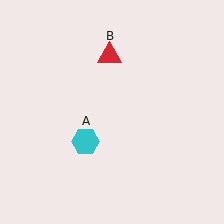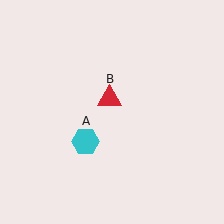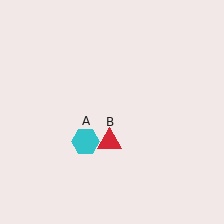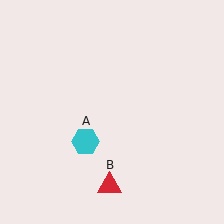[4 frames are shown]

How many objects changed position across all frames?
1 object changed position: red triangle (object B).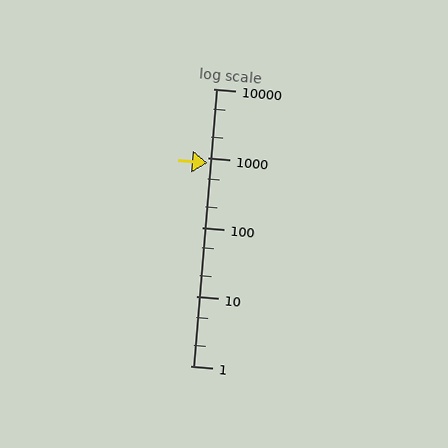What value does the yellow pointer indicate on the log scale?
The pointer indicates approximately 860.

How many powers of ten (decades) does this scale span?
The scale spans 4 decades, from 1 to 10000.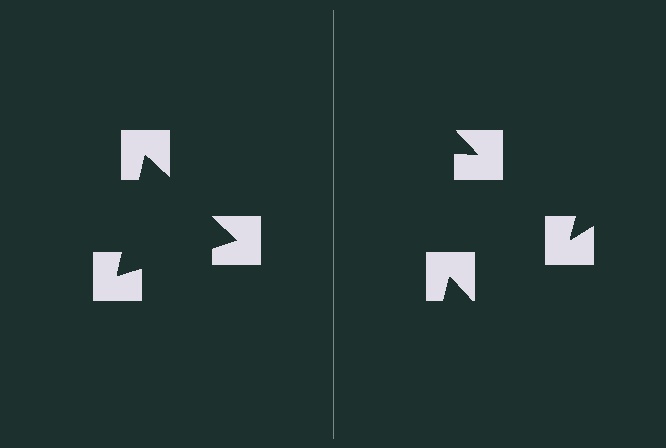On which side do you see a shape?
An illusory triangle appears on the left side. On the right side the wedge cuts are rotated, so no coherent shape forms.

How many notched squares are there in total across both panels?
6 — 3 on each side.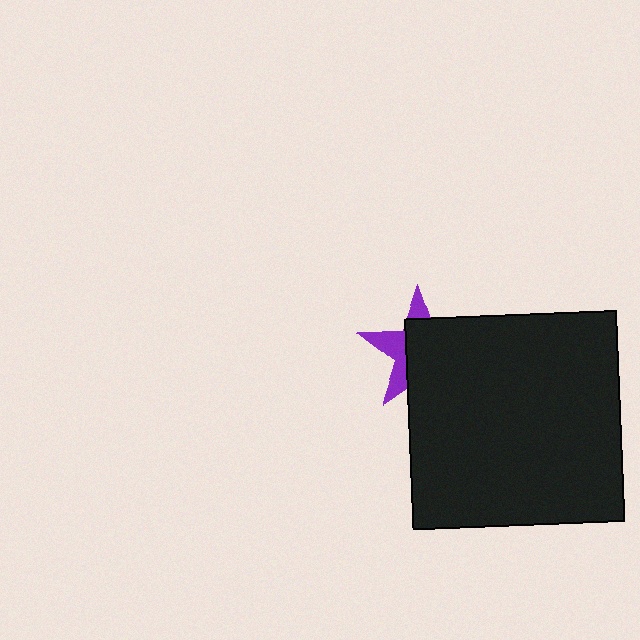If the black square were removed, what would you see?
You would see the complete purple star.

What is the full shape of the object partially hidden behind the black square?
The partially hidden object is a purple star.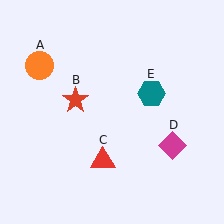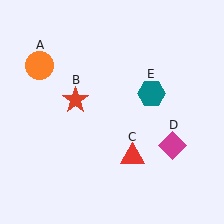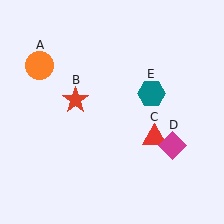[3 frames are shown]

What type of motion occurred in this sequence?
The red triangle (object C) rotated counterclockwise around the center of the scene.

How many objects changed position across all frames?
1 object changed position: red triangle (object C).